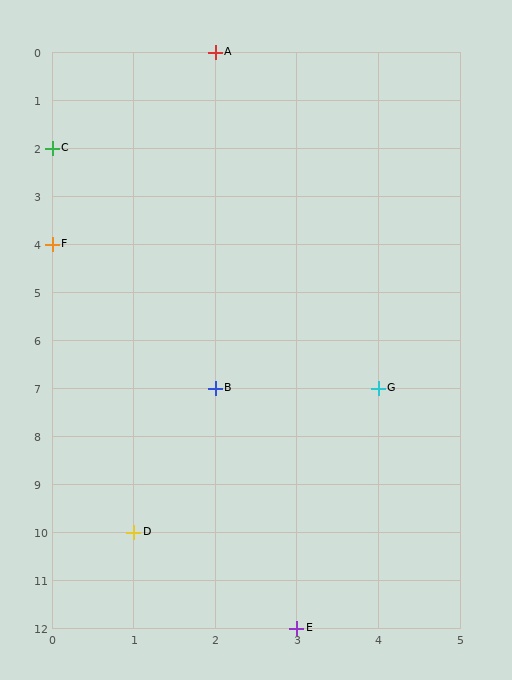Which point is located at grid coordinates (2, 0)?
Point A is at (2, 0).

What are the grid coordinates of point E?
Point E is at grid coordinates (3, 12).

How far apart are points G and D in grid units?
Points G and D are 3 columns and 3 rows apart (about 4.2 grid units diagonally).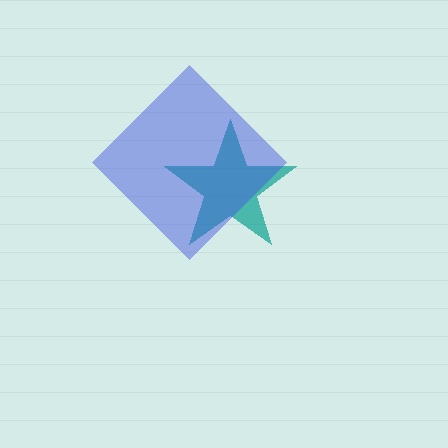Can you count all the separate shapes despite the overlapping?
Yes, there are 2 separate shapes.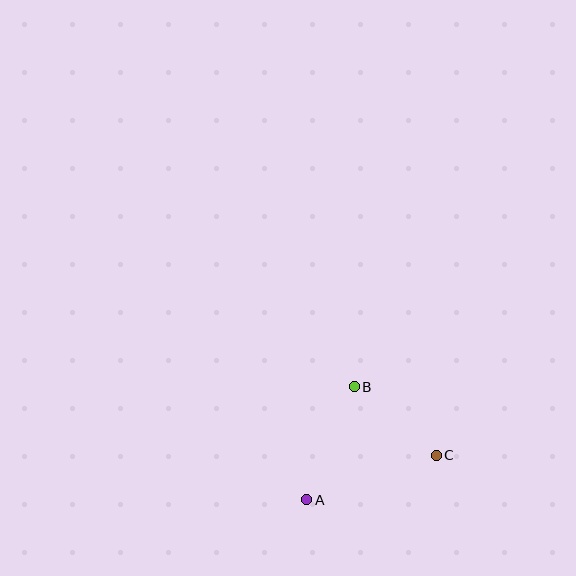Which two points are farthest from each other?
Points A and C are farthest from each other.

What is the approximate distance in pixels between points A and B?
The distance between A and B is approximately 123 pixels.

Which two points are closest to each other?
Points B and C are closest to each other.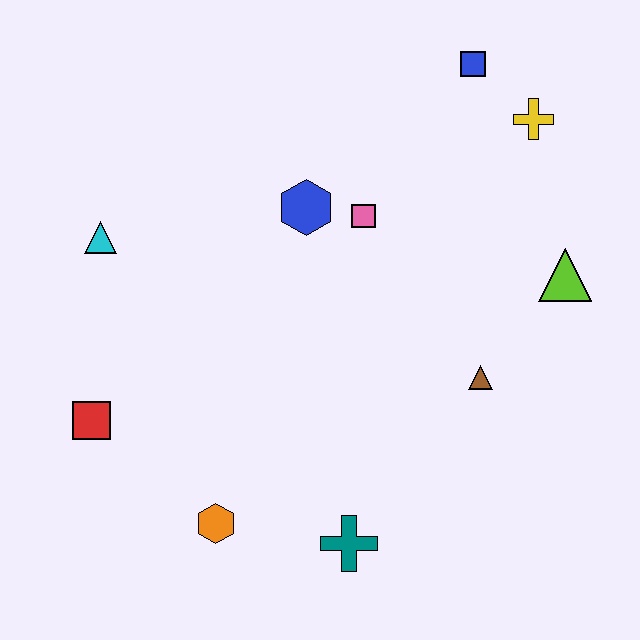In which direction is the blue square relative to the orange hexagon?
The blue square is above the orange hexagon.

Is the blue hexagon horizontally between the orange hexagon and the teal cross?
Yes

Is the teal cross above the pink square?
No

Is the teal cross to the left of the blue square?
Yes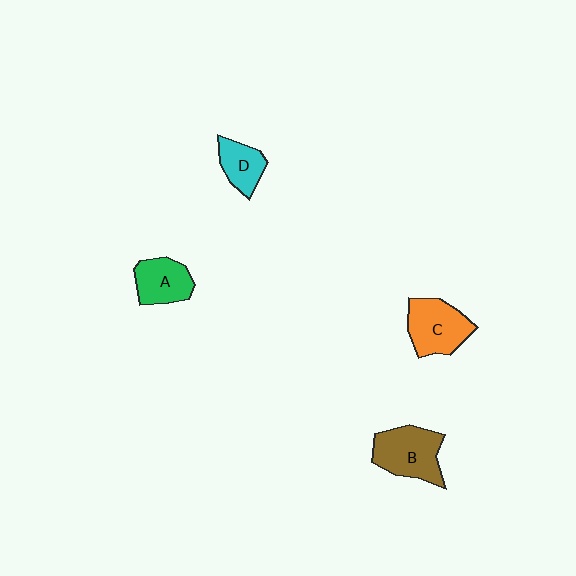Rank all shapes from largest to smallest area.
From largest to smallest: B (brown), C (orange), A (green), D (cyan).